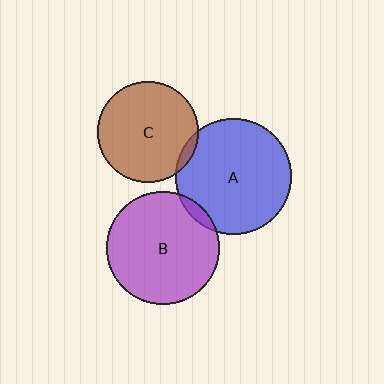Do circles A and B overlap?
Yes.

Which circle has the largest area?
Circle A (blue).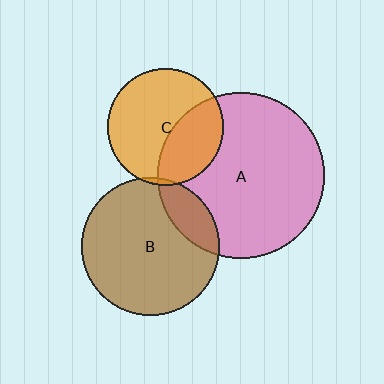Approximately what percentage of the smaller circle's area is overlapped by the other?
Approximately 35%.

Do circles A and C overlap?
Yes.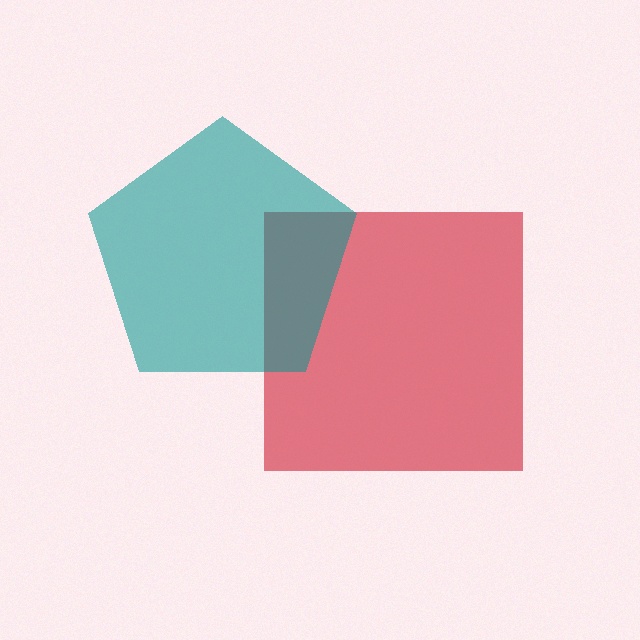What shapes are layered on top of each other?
The layered shapes are: a red square, a teal pentagon.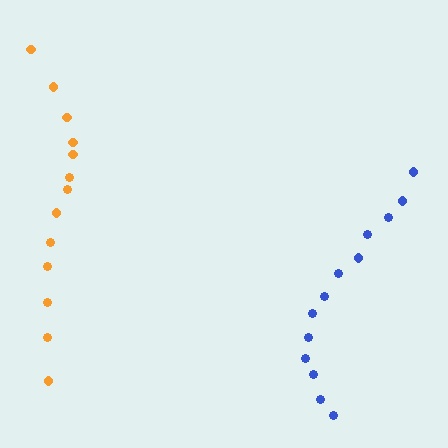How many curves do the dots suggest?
There are 2 distinct paths.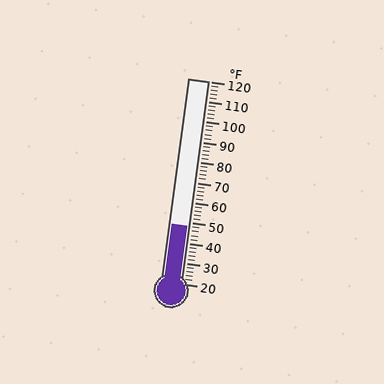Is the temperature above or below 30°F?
The temperature is above 30°F.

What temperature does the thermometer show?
The thermometer shows approximately 48°F.